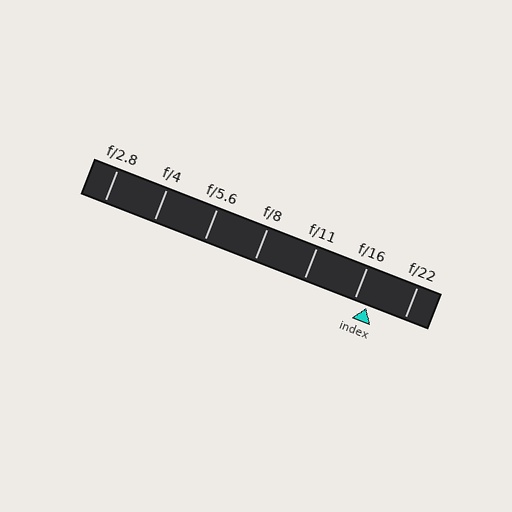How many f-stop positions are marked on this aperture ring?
There are 7 f-stop positions marked.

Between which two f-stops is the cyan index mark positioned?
The index mark is between f/16 and f/22.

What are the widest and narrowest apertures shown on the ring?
The widest aperture shown is f/2.8 and the narrowest is f/22.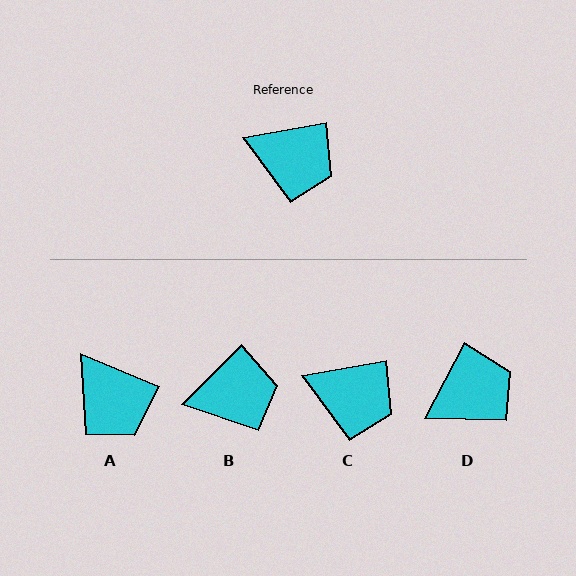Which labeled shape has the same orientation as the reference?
C.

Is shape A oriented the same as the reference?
No, it is off by about 33 degrees.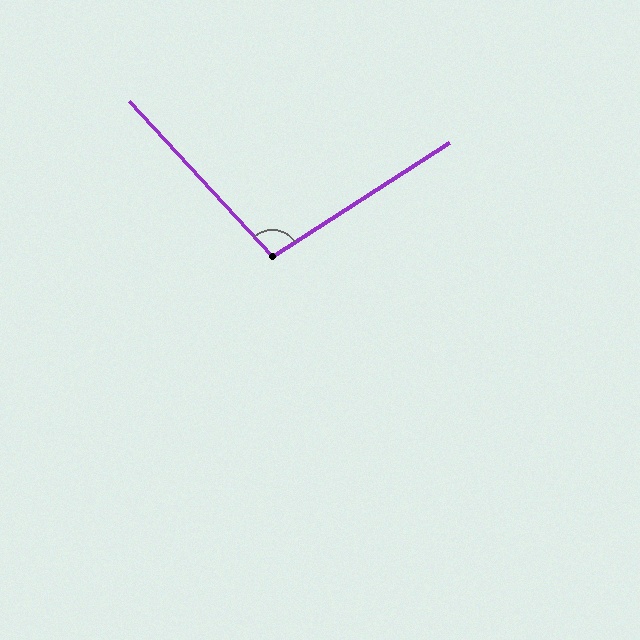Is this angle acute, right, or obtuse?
It is obtuse.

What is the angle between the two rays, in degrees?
Approximately 100 degrees.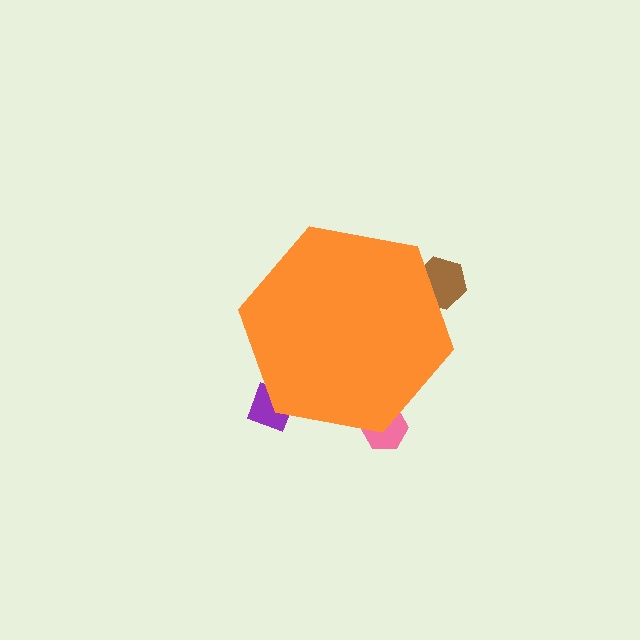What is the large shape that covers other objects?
An orange hexagon.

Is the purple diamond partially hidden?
Yes, the purple diamond is partially hidden behind the orange hexagon.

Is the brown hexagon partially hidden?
Yes, the brown hexagon is partially hidden behind the orange hexagon.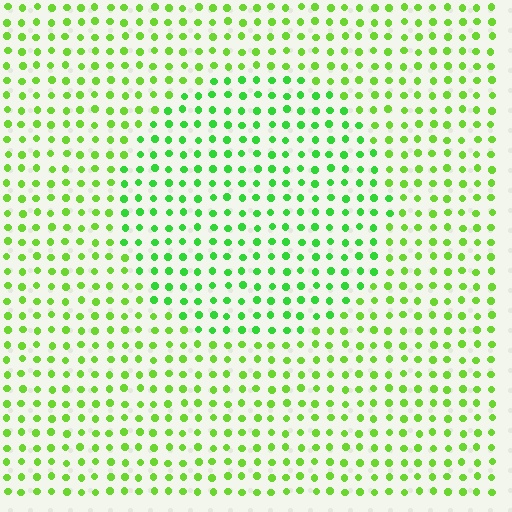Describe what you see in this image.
The image is filled with small lime elements in a uniform arrangement. A circle-shaped region is visible where the elements are tinted to a slightly different hue, forming a subtle color boundary.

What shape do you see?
I see a circle.